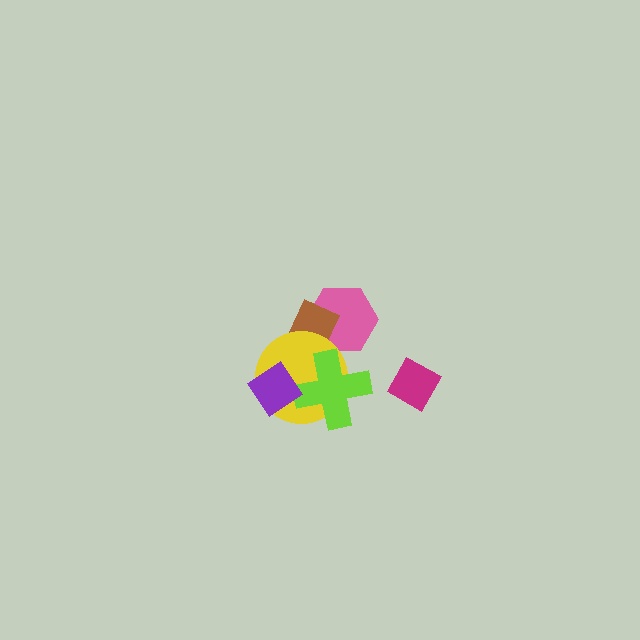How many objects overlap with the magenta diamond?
0 objects overlap with the magenta diamond.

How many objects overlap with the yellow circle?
4 objects overlap with the yellow circle.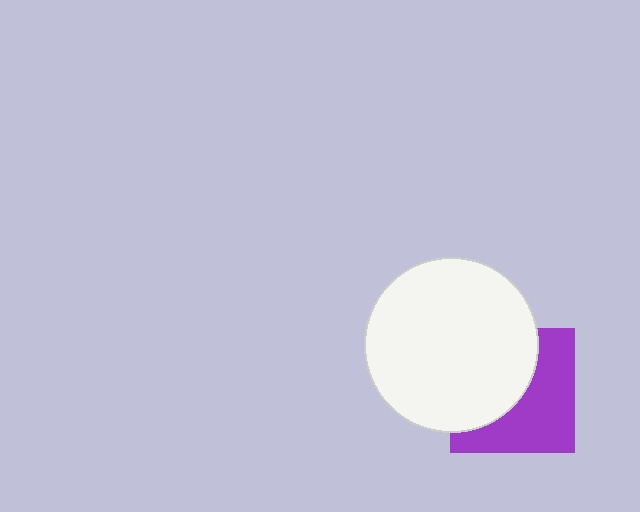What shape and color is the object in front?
The object in front is a white circle.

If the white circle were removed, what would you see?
You would see the complete purple square.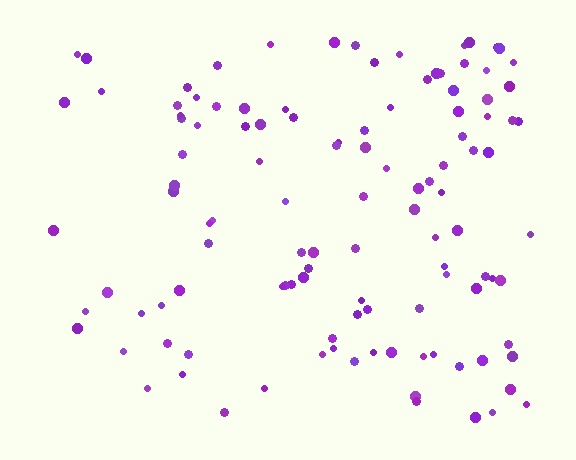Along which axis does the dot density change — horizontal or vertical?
Horizontal.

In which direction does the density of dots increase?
From left to right, with the right side densest.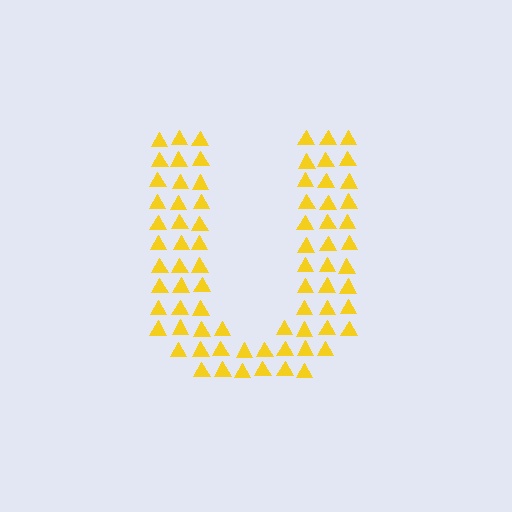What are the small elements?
The small elements are triangles.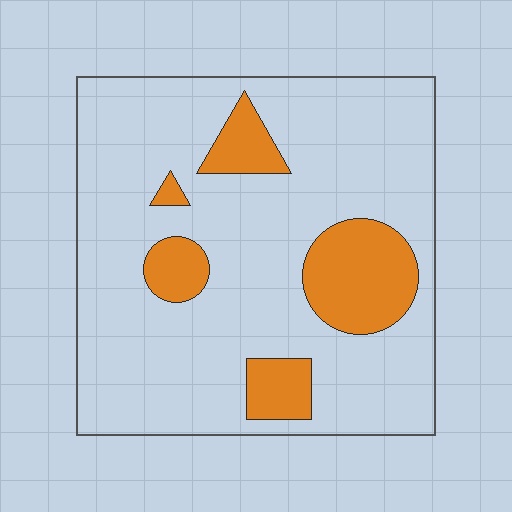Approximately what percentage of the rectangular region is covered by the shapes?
Approximately 20%.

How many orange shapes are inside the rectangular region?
5.